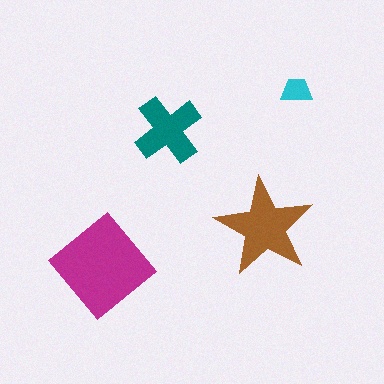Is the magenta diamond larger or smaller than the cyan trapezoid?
Larger.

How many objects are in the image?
There are 4 objects in the image.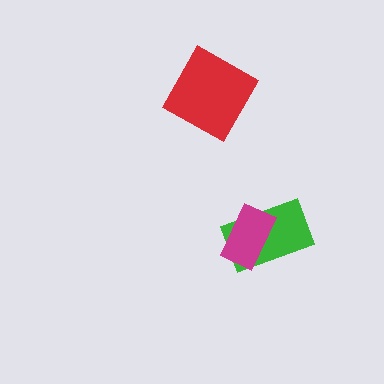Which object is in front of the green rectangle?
The magenta rectangle is in front of the green rectangle.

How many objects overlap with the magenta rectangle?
1 object overlaps with the magenta rectangle.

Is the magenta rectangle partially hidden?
No, no other shape covers it.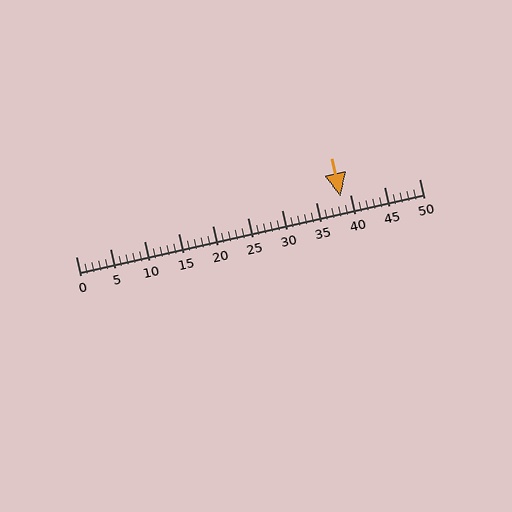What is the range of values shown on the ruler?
The ruler shows values from 0 to 50.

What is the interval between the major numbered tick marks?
The major tick marks are spaced 5 units apart.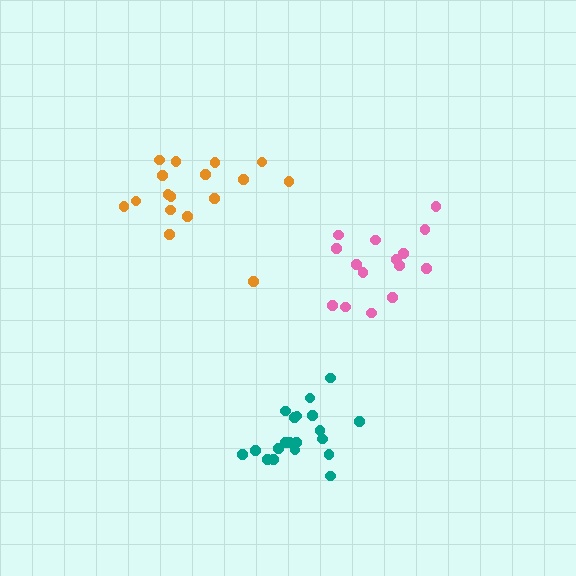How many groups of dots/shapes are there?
There are 3 groups.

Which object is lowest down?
The teal cluster is bottommost.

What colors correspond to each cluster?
The clusters are colored: orange, teal, pink.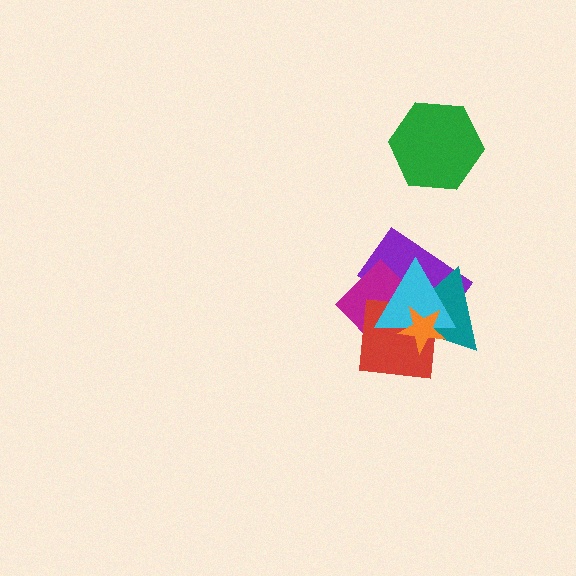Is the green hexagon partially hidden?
No, no other shape covers it.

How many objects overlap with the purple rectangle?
5 objects overlap with the purple rectangle.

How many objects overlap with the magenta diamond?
5 objects overlap with the magenta diamond.